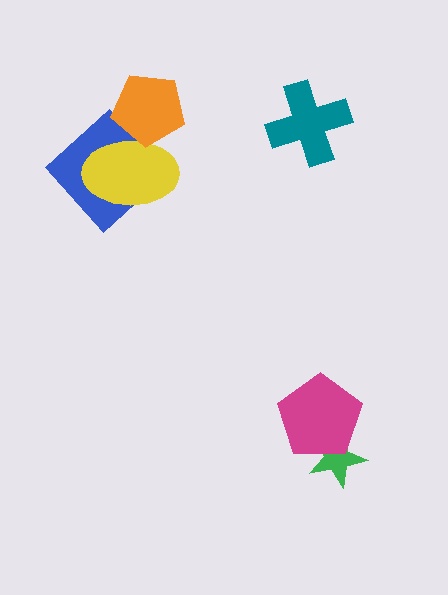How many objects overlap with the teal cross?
0 objects overlap with the teal cross.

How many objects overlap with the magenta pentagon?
1 object overlaps with the magenta pentagon.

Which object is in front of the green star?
The magenta pentagon is in front of the green star.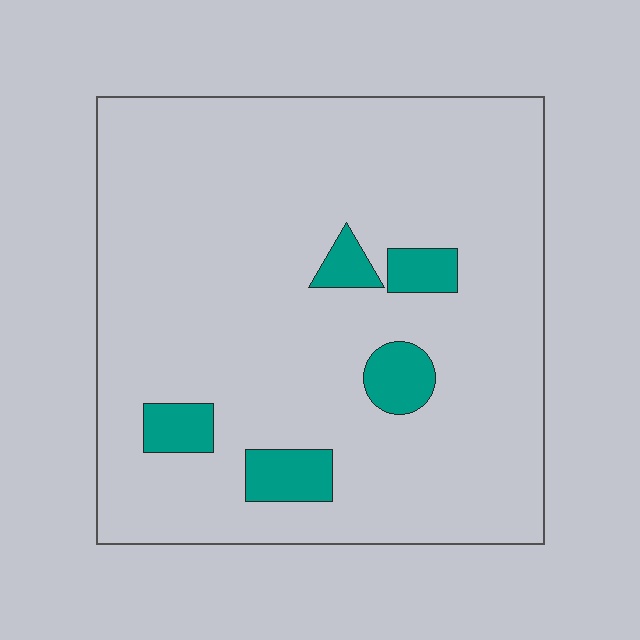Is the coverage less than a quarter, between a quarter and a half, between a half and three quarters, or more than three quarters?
Less than a quarter.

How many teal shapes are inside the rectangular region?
5.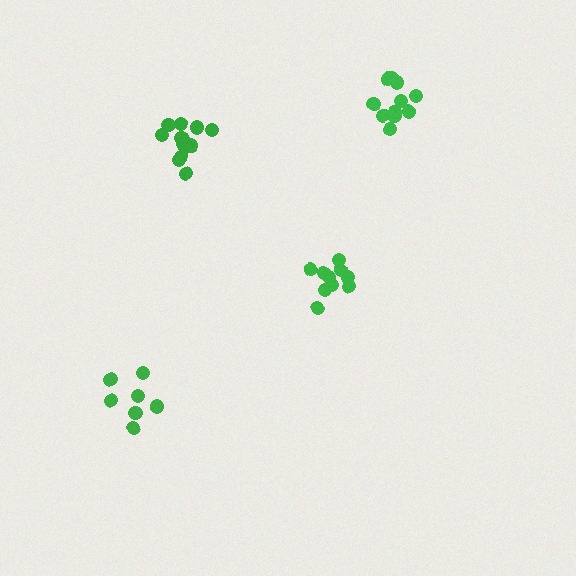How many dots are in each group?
Group 1: 7 dots, Group 2: 10 dots, Group 3: 13 dots, Group 4: 11 dots (41 total).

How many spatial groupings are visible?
There are 4 spatial groupings.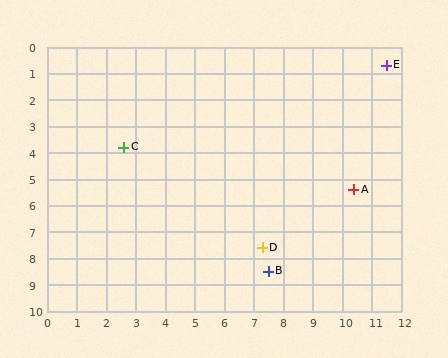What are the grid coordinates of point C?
Point C is at approximately (2.6, 3.8).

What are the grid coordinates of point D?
Point D is at approximately (7.3, 7.6).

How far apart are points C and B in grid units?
Points C and B are about 6.8 grid units apart.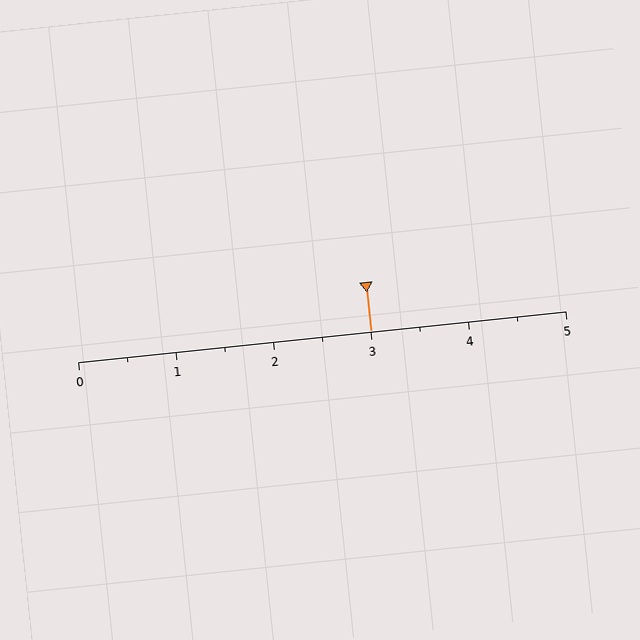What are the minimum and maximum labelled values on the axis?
The axis runs from 0 to 5.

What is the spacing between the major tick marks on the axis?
The major ticks are spaced 1 apart.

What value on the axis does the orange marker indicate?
The marker indicates approximately 3.